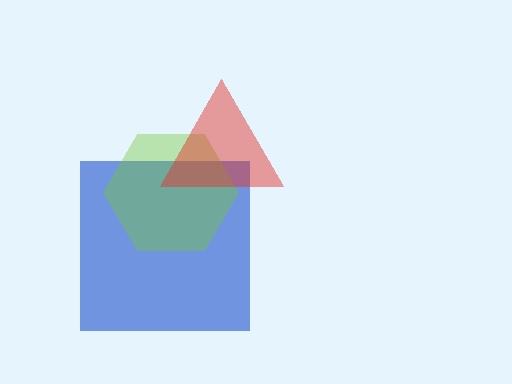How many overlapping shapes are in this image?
There are 3 overlapping shapes in the image.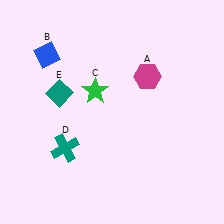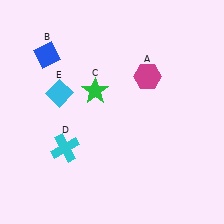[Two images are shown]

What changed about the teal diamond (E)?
In Image 1, E is teal. In Image 2, it changed to cyan.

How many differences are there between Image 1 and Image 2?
There are 2 differences between the two images.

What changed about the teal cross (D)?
In Image 1, D is teal. In Image 2, it changed to cyan.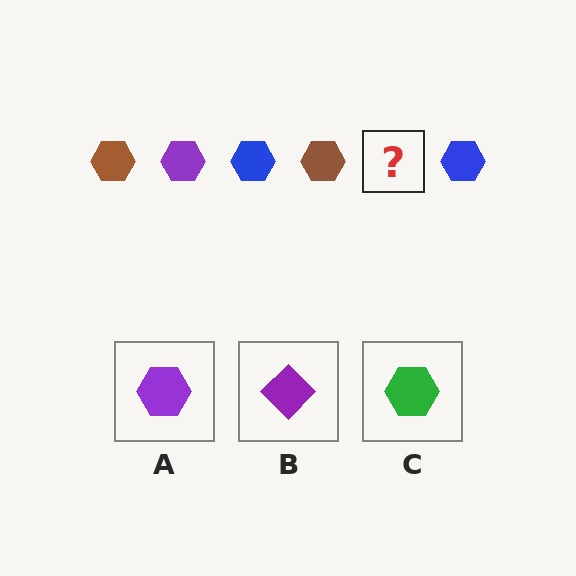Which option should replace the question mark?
Option A.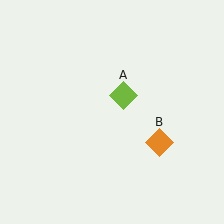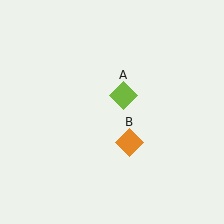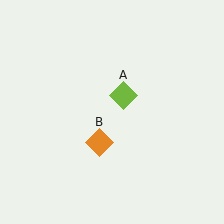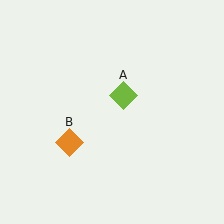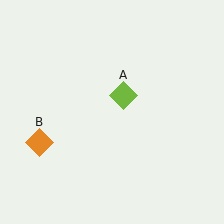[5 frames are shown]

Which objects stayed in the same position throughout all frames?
Lime diamond (object A) remained stationary.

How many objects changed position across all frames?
1 object changed position: orange diamond (object B).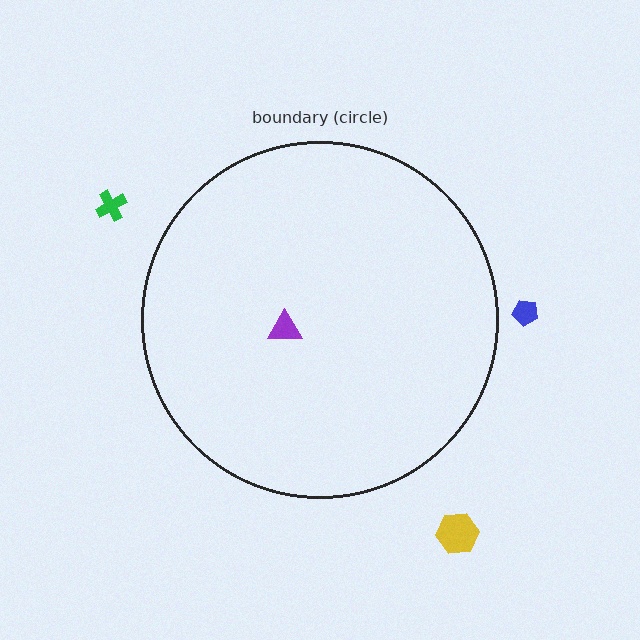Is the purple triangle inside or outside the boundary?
Inside.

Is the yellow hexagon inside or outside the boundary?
Outside.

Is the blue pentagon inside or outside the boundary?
Outside.